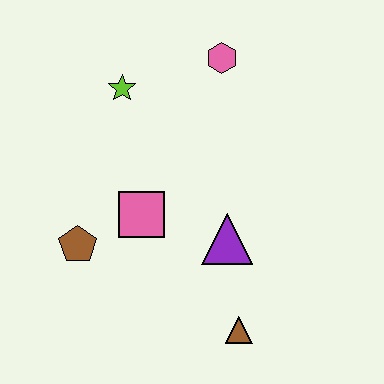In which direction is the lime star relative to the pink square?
The lime star is above the pink square.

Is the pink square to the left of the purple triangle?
Yes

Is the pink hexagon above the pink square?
Yes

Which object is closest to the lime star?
The pink hexagon is closest to the lime star.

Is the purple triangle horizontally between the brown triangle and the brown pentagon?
Yes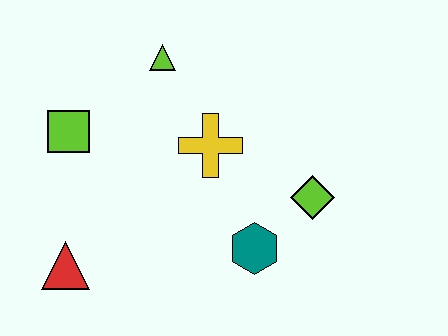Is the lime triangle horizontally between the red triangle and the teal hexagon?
Yes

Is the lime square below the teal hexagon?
No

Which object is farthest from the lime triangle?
The red triangle is farthest from the lime triangle.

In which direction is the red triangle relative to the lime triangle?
The red triangle is below the lime triangle.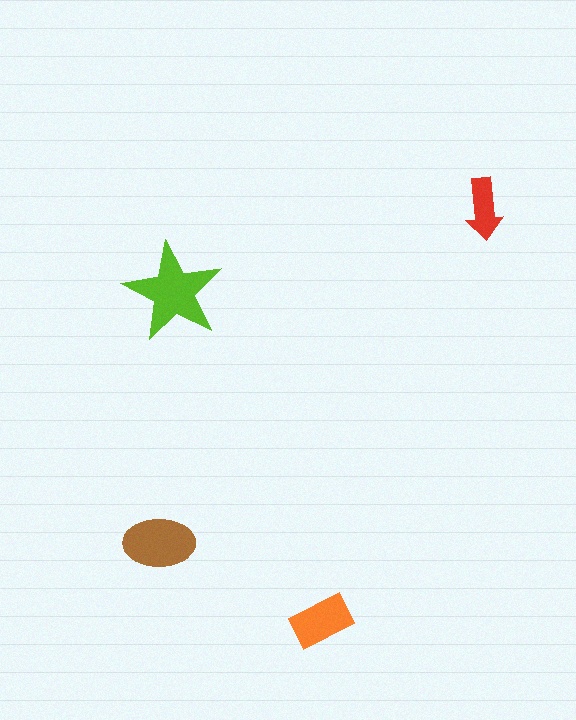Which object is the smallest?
The red arrow.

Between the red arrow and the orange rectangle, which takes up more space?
The orange rectangle.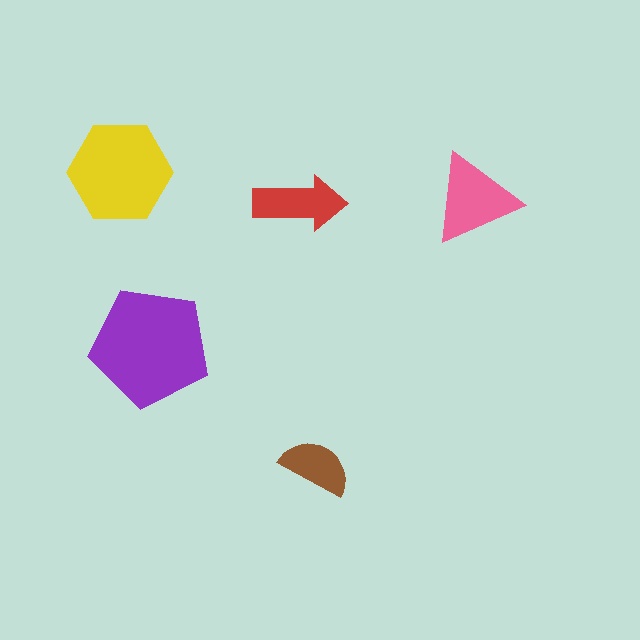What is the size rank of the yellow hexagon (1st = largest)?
2nd.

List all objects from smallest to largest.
The brown semicircle, the red arrow, the pink triangle, the yellow hexagon, the purple pentagon.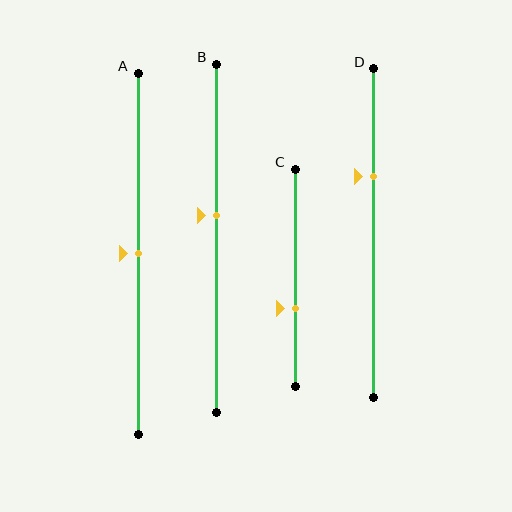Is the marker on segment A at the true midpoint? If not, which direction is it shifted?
Yes, the marker on segment A is at the true midpoint.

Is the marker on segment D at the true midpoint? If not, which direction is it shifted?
No, the marker on segment D is shifted upward by about 17% of the segment length.